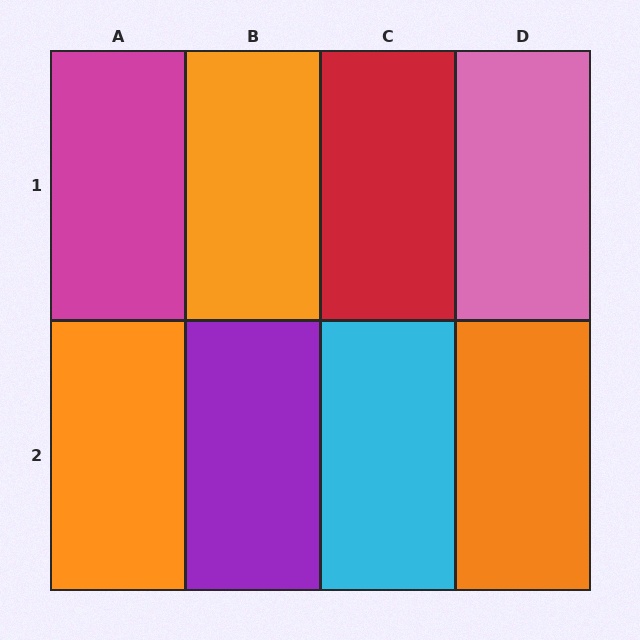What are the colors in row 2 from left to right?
Orange, purple, cyan, orange.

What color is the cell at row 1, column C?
Red.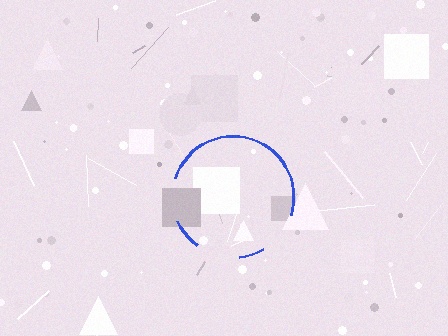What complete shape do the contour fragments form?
The contour fragments form a circle.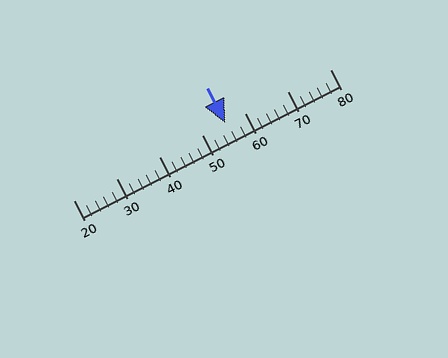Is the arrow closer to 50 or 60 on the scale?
The arrow is closer to 60.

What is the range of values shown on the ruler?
The ruler shows values from 20 to 80.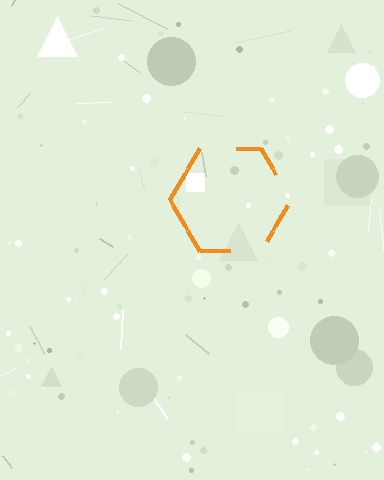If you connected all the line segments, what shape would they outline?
They would outline a hexagon.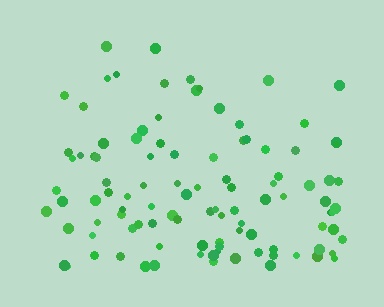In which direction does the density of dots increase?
From top to bottom, with the bottom side densest.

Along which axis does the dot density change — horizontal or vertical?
Vertical.